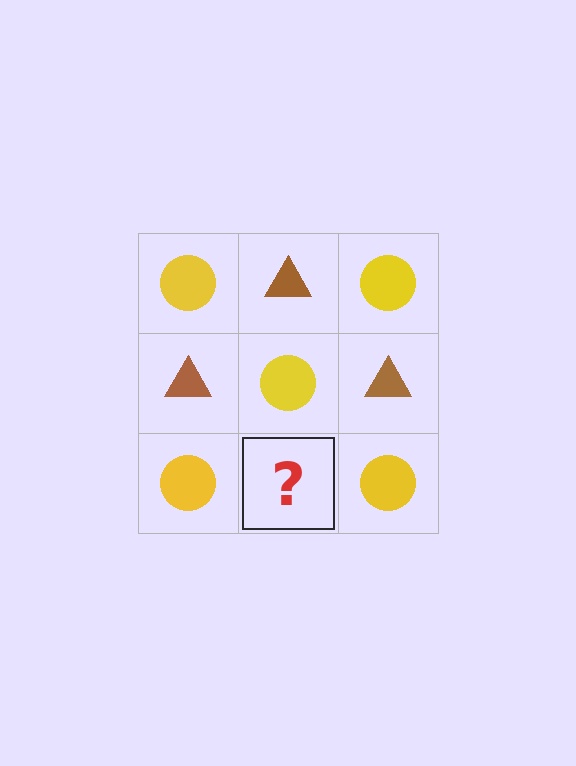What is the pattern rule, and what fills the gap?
The rule is that it alternates yellow circle and brown triangle in a checkerboard pattern. The gap should be filled with a brown triangle.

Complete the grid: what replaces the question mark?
The question mark should be replaced with a brown triangle.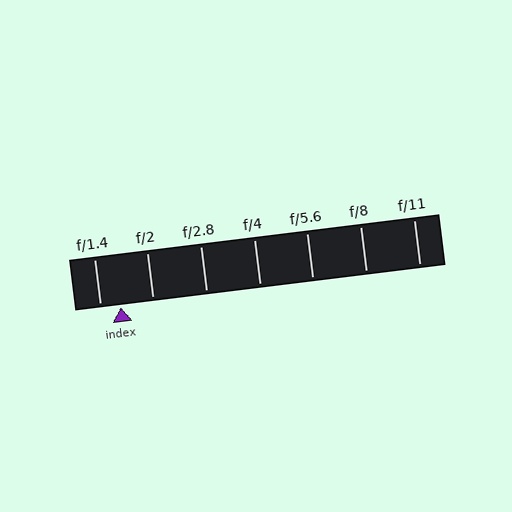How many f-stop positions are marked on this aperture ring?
There are 7 f-stop positions marked.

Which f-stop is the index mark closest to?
The index mark is closest to f/1.4.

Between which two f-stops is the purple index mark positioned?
The index mark is between f/1.4 and f/2.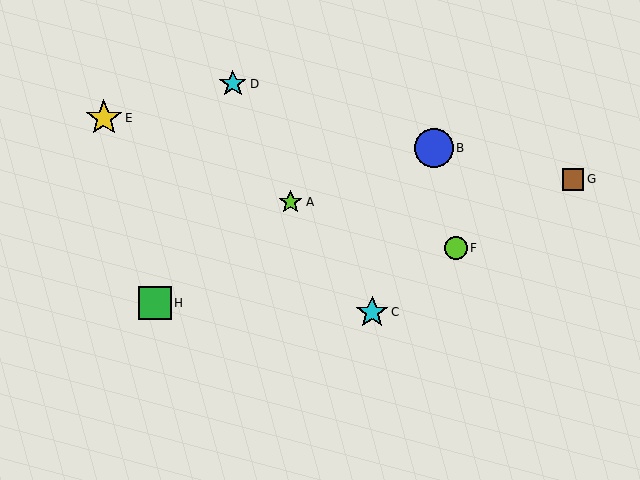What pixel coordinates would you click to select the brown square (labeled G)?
Click at (573, 179) to select the brown square G.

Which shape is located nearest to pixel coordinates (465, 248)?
The lime circle (labeled F) at (456, 248) is nearest to that location.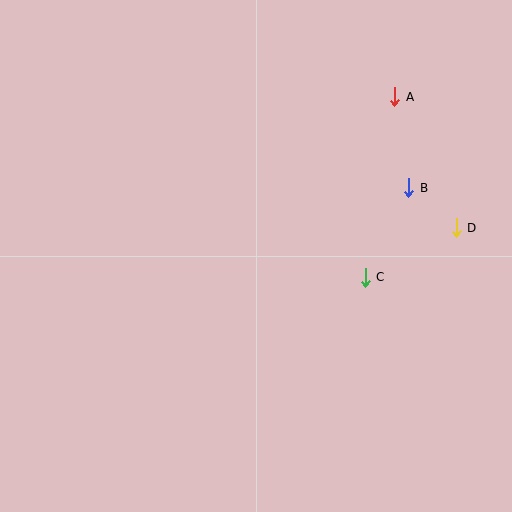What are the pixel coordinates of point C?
Point C is at (365, 277).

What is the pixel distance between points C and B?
The distance between C and B is 100 pixels.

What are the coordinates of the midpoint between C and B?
The midpoint between C and B is at (387, 233).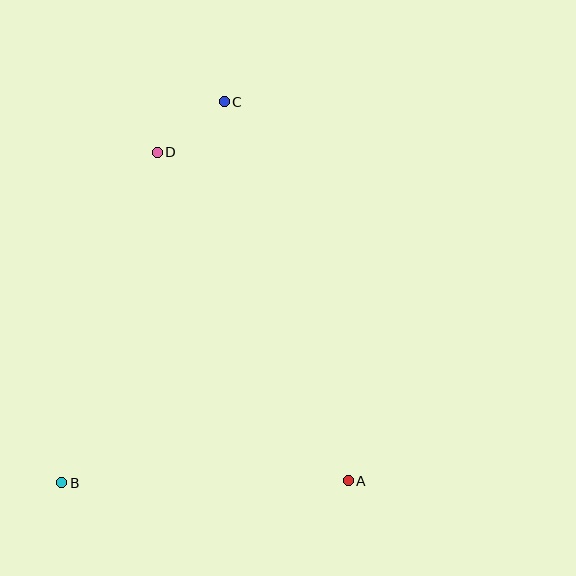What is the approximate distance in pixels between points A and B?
The distance between A and B is approximately 286 pixels.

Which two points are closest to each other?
Points C and D are closest to each other.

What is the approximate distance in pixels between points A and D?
The distance between A and D is approximately 380 pixels.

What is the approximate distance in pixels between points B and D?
The distance between B and D is approximately 344 pixels.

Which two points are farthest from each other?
Points B and C are farthest from each other.